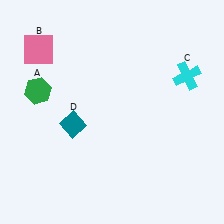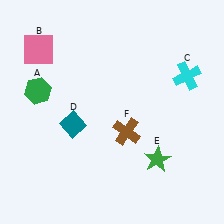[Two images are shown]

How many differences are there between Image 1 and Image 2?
There are 2 differences between the two images.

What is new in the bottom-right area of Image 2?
A green star (E) was added in the bottom-right area of Image 2.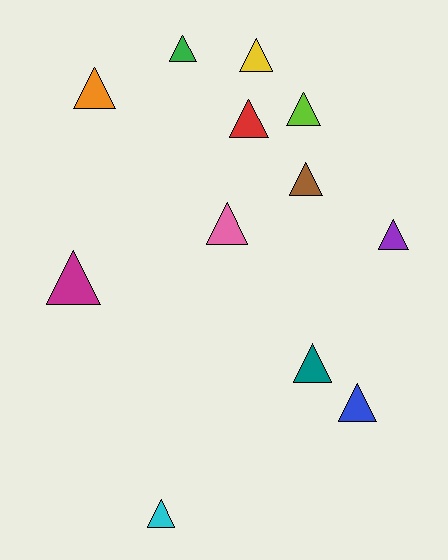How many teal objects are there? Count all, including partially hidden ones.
There is 1 teal object.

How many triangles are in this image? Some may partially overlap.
There are 12 triangles.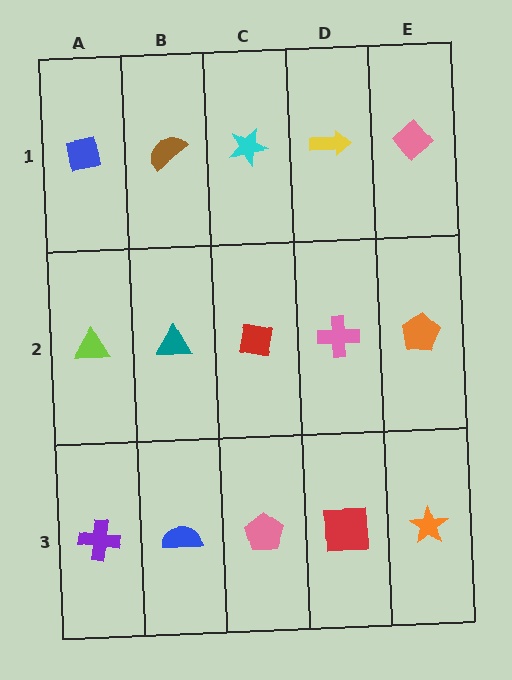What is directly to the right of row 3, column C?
A red square.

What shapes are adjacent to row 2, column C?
A cyan star (row 1, column C), a pink pentagon (row 3, column C), a teal triangle (row 2, column B), a pink cross (row 2, column D).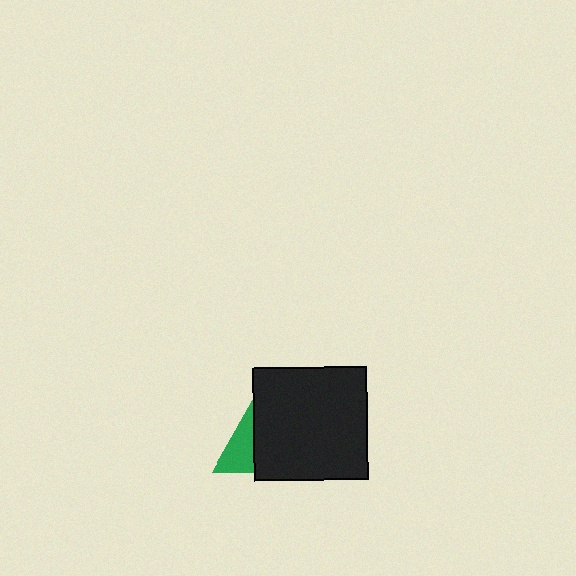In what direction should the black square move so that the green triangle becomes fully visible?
The black square should move right. That is the shortest direction to clear the overlap and leave the green triangle fully visible.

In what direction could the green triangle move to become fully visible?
The green triangle could move left. That would shift it out from behind the black square entirely.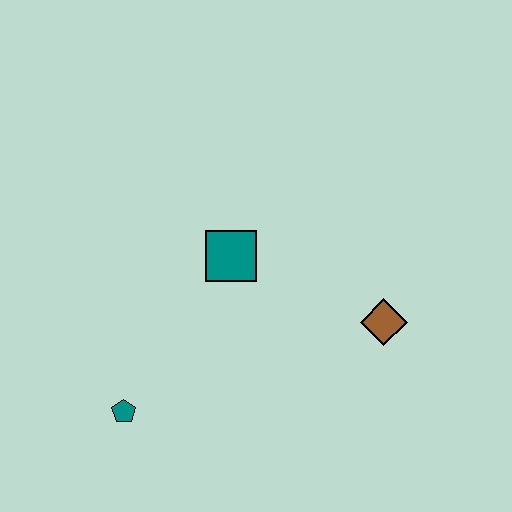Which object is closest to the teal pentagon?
The teal square is closest to the teal pentagon.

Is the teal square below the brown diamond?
No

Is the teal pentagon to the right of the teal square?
No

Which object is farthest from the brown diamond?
The teal pentagon is farthest from the brown diamond.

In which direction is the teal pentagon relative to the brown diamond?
The teal pentagon is to the left of the brown diamond.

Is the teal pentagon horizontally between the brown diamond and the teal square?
No